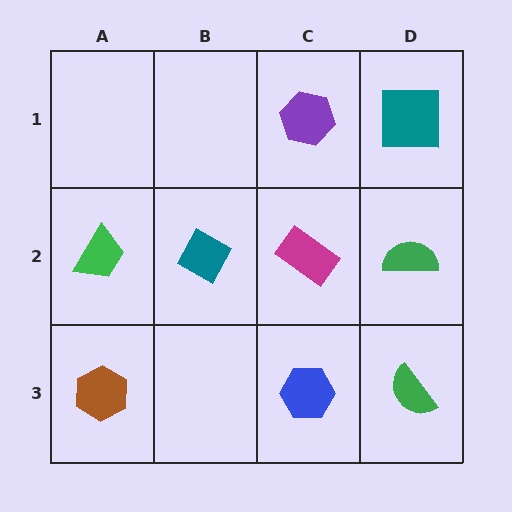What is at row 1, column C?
A purple hexagon.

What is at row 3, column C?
A blue hexagon.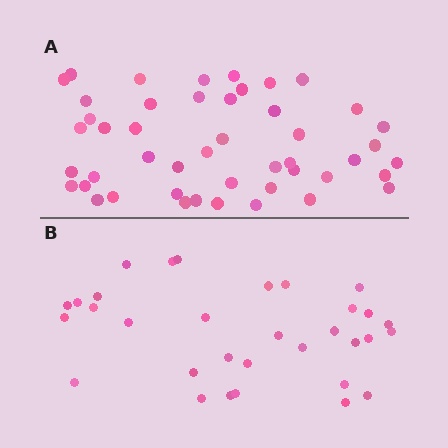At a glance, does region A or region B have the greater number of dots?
Region A (the top region) has more dots.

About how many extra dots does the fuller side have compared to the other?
Region A has approximately 15 more dots than region B.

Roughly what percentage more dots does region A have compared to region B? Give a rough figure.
About 45% more.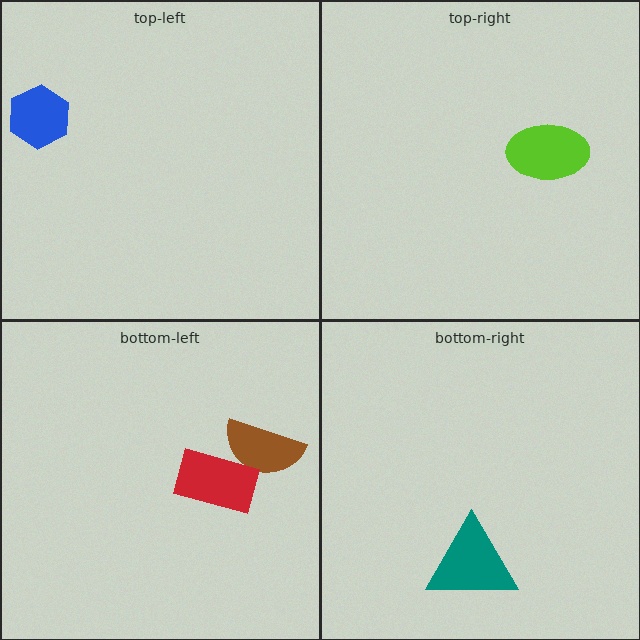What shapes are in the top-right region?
The lime ellipse.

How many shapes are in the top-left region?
1.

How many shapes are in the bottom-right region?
1.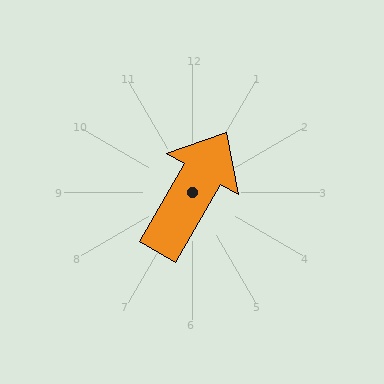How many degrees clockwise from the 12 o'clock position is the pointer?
Approximately 30 degrees.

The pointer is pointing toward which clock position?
Roughly 1 o'clock.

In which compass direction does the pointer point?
Northeast.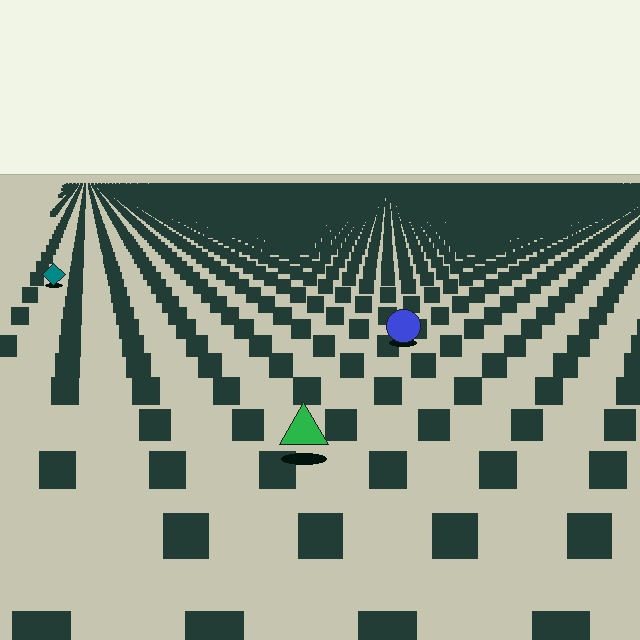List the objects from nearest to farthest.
From nearest to farthest: the green triangle, the blue circle, the teal diamond.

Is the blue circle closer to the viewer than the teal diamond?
Yes. The blue circle is closer — you can tell from the texture gradient: the ground texture is coarser near it.